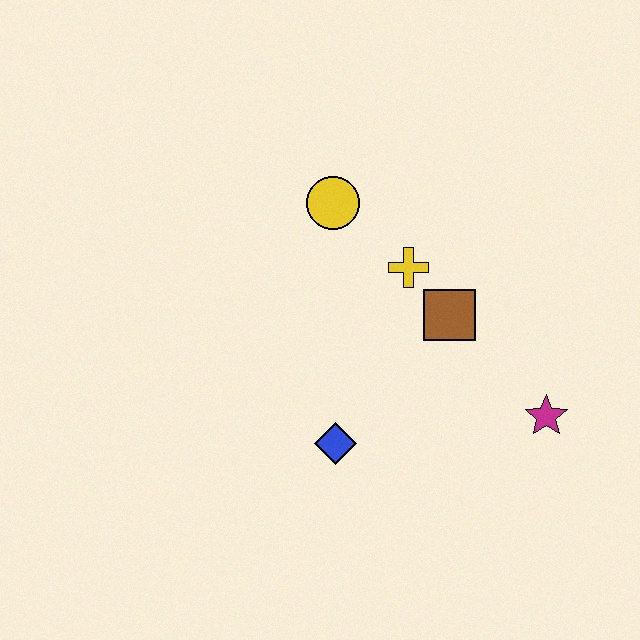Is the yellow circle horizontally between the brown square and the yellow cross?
No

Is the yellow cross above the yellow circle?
No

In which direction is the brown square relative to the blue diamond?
The brown square is above the blue diamond.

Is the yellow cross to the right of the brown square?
No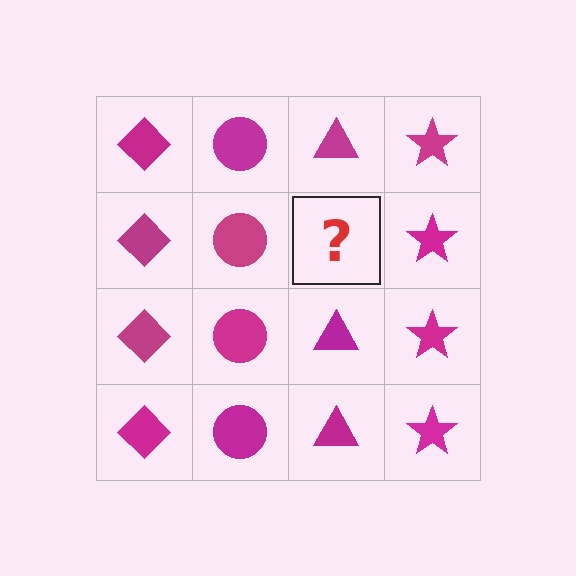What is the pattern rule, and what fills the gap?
The rule is that each column has a consistent shape. The gap should be filled with a magenta triangle.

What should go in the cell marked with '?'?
The missing cell should contain a magenta triangle.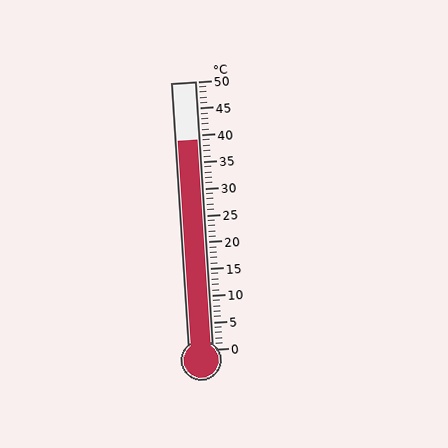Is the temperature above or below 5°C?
The temperature is above 5°C.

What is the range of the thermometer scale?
The thermometer scale ranges from 0°C to 50°C.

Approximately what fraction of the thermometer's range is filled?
The thermometer is filled to approximately 80% of its range.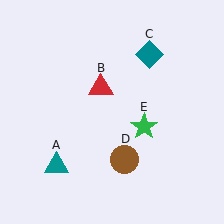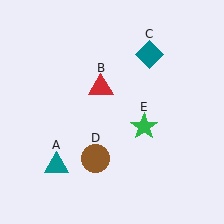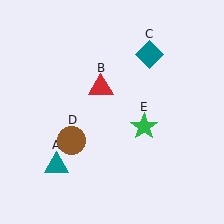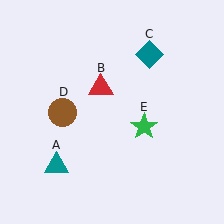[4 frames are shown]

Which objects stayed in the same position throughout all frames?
Teal triangle (object A) and red triangle (object B) and teal diamond (object C) and green star (object E) remained stationary.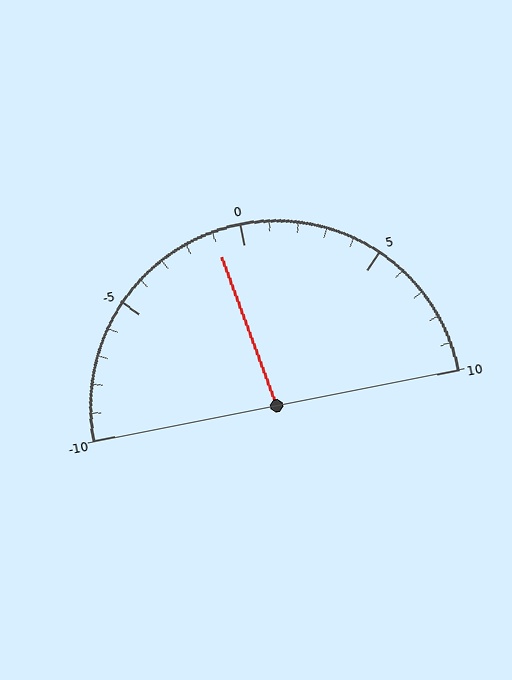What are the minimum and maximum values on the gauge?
The gauge ranges from -10 to 10.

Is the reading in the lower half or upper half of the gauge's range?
The reading is in the lower half of the range (-10 to 10).